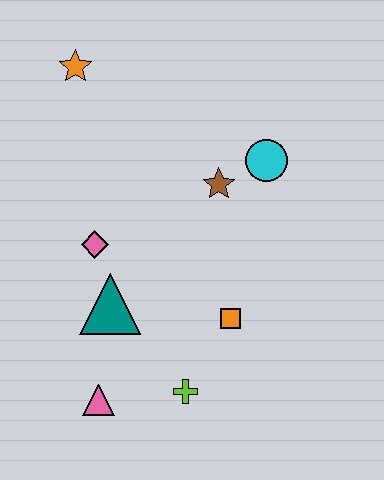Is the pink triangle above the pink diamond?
No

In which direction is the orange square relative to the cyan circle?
The orange square is below the cyan circle.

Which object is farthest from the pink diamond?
The cyan circle is farthest from the pink diamond.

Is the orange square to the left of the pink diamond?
No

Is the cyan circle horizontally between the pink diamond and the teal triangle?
No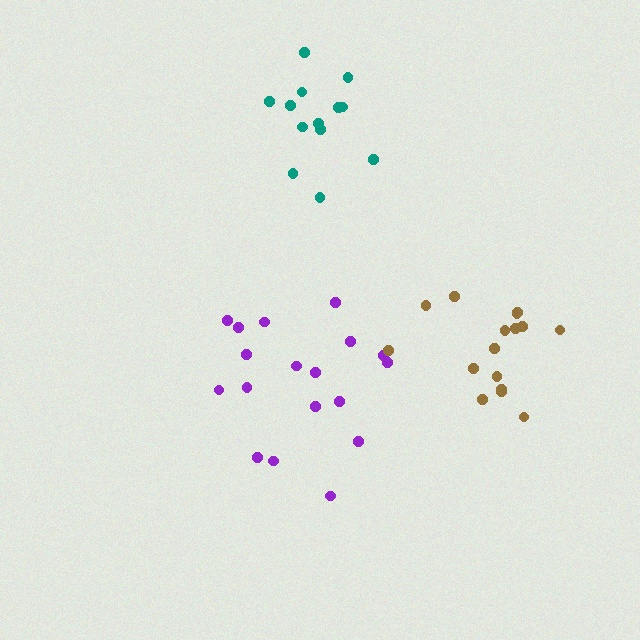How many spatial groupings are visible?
There are 3 spatial groupings.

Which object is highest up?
The teal cluster is topmost.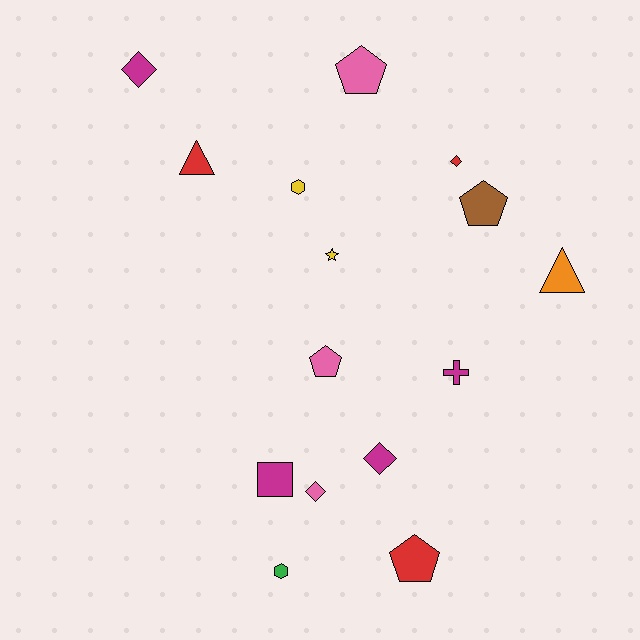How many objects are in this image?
There are 15 objects.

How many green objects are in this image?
There is 1 green object.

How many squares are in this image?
There is 1 square.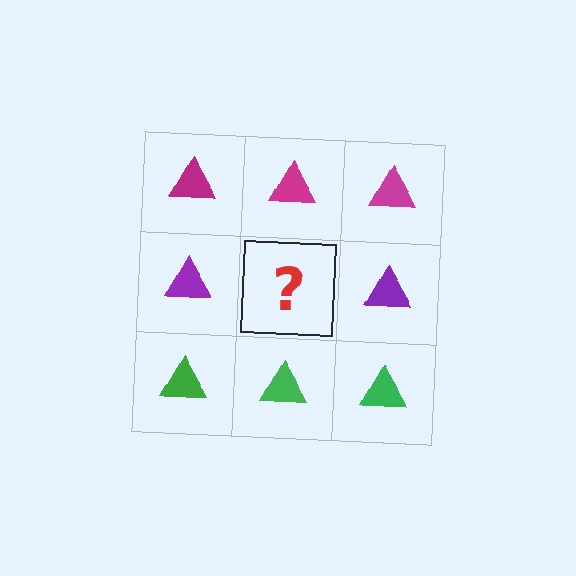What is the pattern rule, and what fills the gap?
The rule is that each row has a consistent color. The gap should be filled with a purple triangle.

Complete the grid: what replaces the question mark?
The question mark should be replaced with a purple triangle.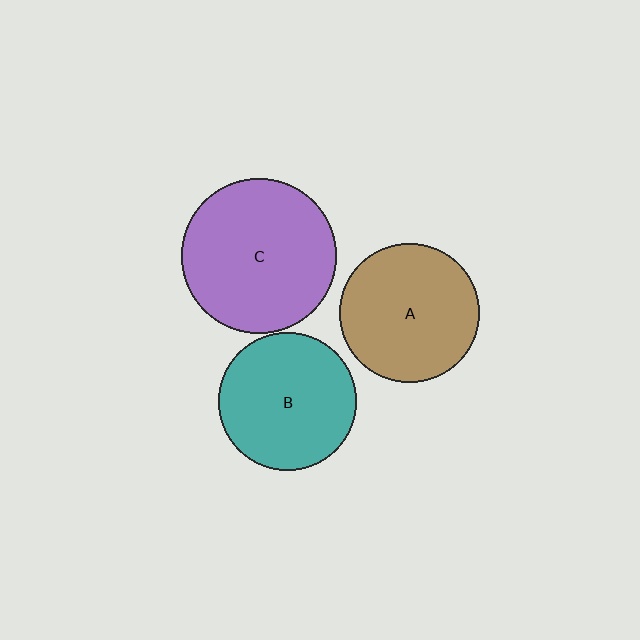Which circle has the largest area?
Circle C (purple).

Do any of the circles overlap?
No, none of the circles overlap.